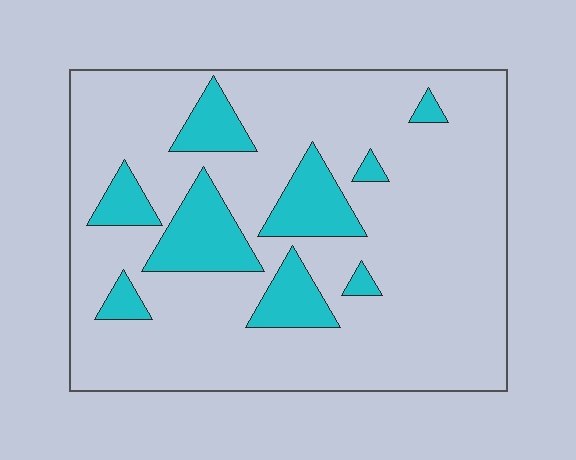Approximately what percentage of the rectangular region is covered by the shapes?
Approximately 20%.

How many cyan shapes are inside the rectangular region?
9.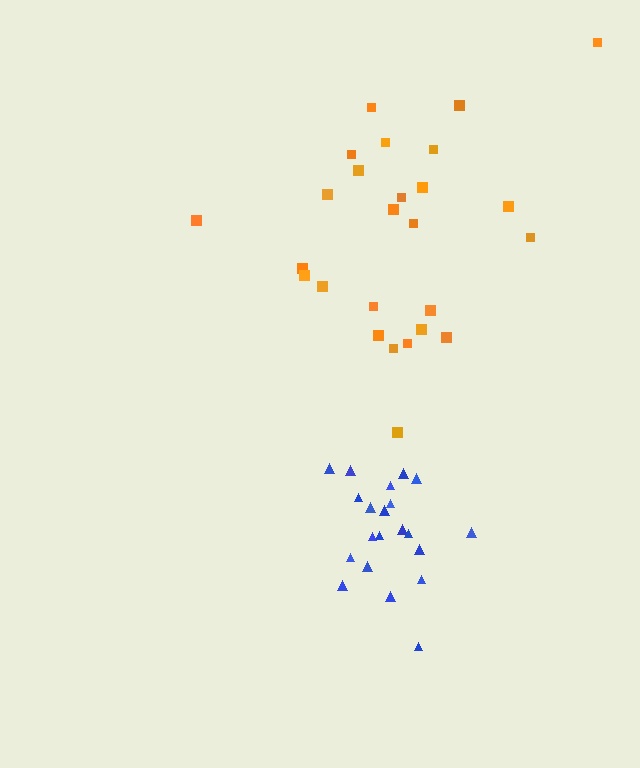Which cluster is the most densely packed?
Blue.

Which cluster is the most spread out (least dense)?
Orange.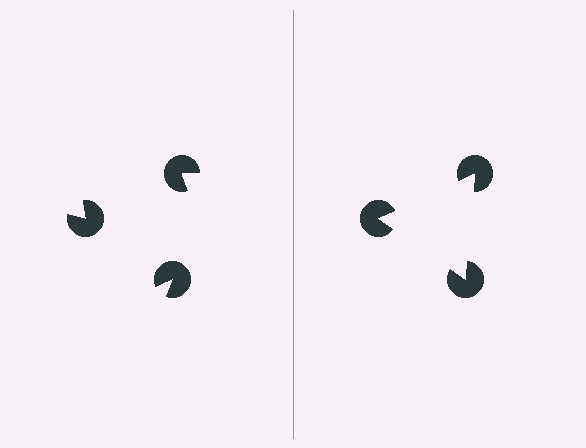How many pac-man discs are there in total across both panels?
6 — 3 on each side.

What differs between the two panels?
The pac-man discs are positioned identically on both sides; only the wedge orientations differ. On the right they align to a triangle; on the left they are misaligned.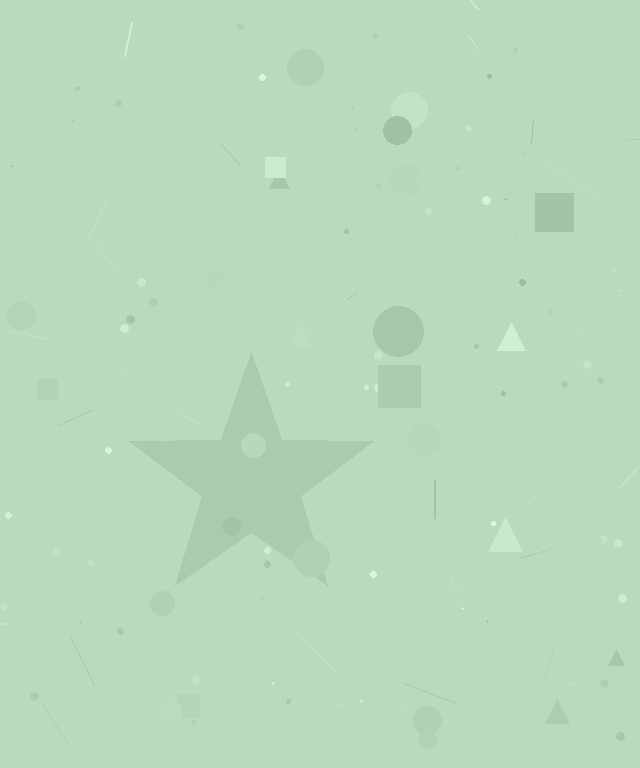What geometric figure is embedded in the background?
A star is embedded in the background.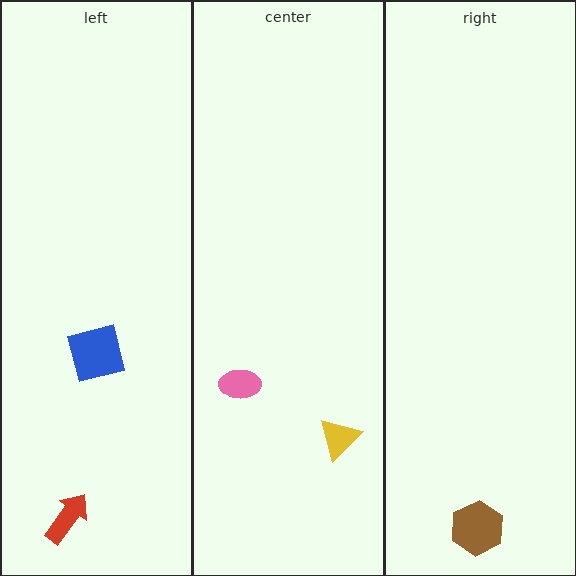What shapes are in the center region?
The pink ellipse, the yellow triangle.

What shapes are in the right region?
The brown hexagon.